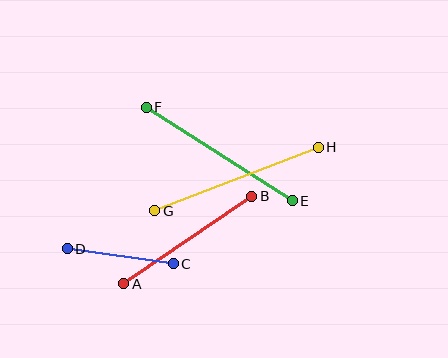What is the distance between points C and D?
The distance is approximately 107 pixels.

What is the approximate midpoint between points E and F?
The midpoint is at approximately (219, 154) pixels.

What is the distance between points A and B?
The distance is approximately 155 pixels.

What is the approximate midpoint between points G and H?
The midpoint is at approximately (236, 179) pixels.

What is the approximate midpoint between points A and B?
The midpoint is at approximately (188, 240) pixels.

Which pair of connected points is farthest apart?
Points G and H are farthest apart.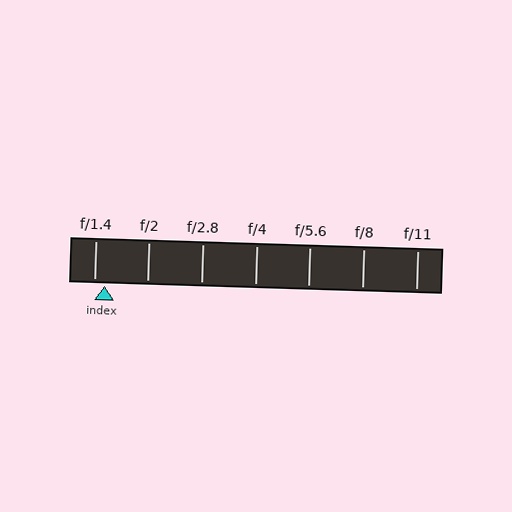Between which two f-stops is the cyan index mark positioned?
The index mark is between f/1.4 and f/2.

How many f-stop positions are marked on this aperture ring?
There are 7 f-stop positions marked.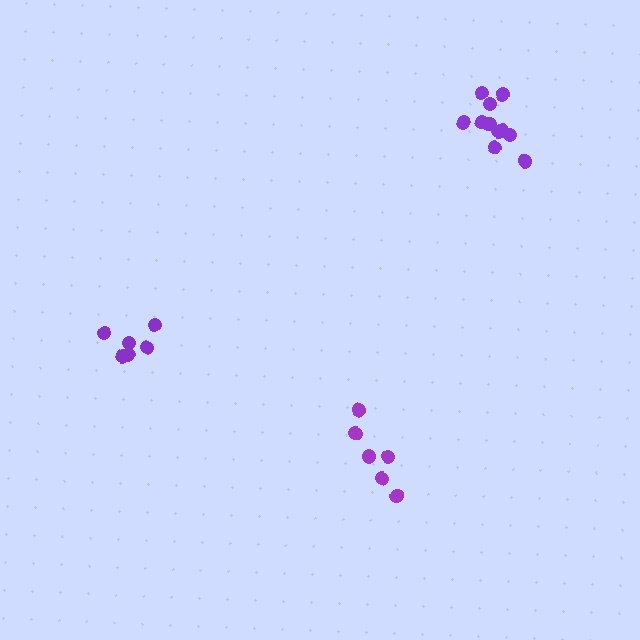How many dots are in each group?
Group 1: 6 dots, Group 2: 6 dots, Group 3: 11 dots (23 total).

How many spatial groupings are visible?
There are 3 spatial groupings.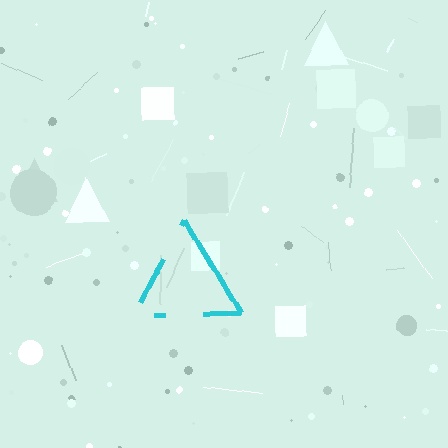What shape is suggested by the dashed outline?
The dashed outline suggests a triangle.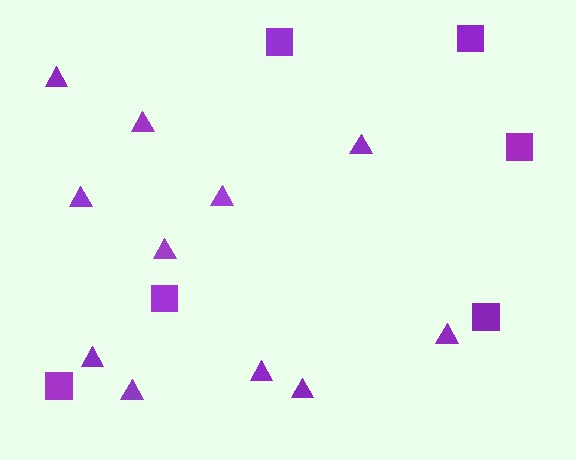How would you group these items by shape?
There are 2 groups: one group of triangles (11) and one group of squares (6).